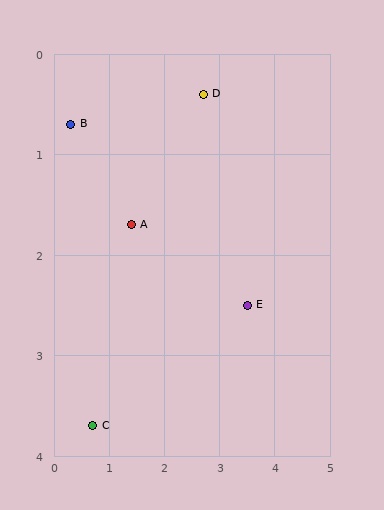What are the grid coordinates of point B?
Point B is at approximately (0.3, 0.7).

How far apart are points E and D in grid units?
Points E and D are about 2.2 grid units apart.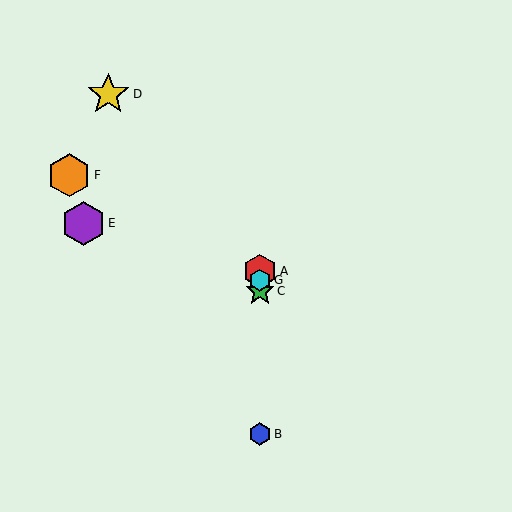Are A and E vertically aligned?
No, A is at x≈260 and E is at x≈84.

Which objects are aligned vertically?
Objects A, B, C, G are aligned vertically.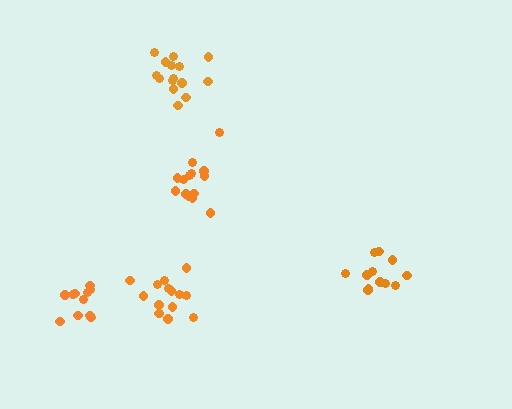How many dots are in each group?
Group 1: 15 dots, Group 2: 11 dots, Group 3: 12 dots, Group 4: 15 dots, Group 5: 14 dots (67 total).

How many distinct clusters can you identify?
There are 5 distinct clusters.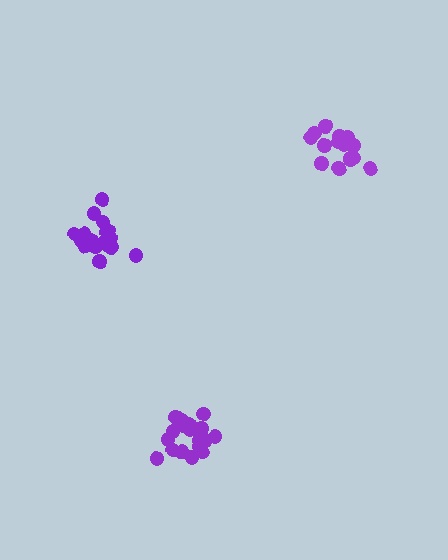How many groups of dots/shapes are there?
There are 3 groups.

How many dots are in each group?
Group 1: 19 dots, Group 2: 15 dots, Group 3: 19 dots (53 total).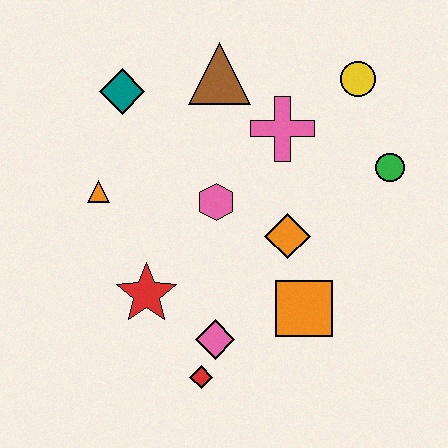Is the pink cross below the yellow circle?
Yes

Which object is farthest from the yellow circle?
The red diamond is farthest from the yellow circle.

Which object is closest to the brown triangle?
The pink cross is closest to the brown triangle.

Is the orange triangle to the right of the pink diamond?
No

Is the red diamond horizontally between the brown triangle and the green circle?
No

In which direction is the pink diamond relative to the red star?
The pink diamond is to the right of the red star.